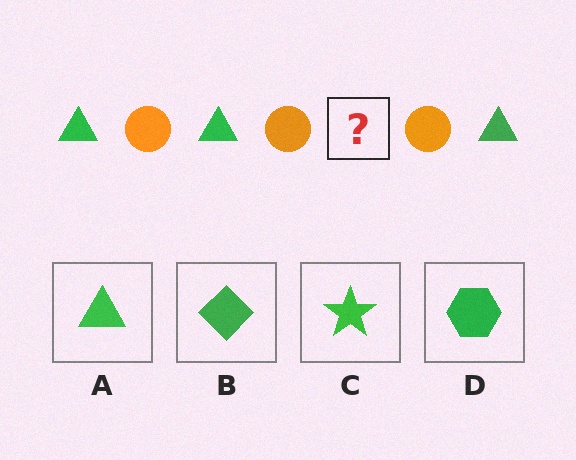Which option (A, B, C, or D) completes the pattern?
A.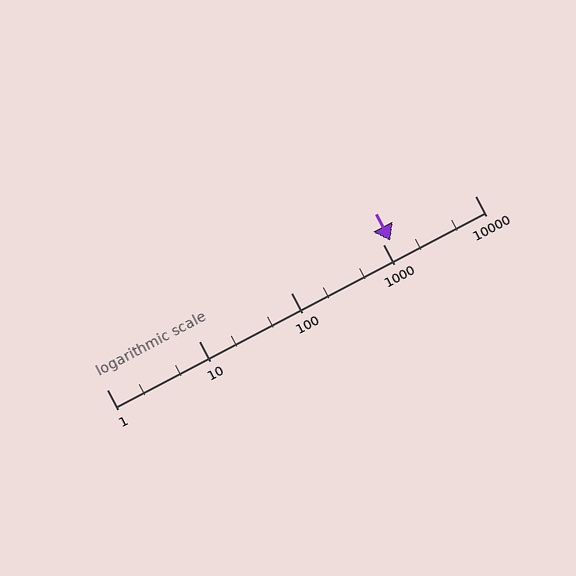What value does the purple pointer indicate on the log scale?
The pointer indicates approximately 1200.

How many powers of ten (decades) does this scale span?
The scale spans 4 decades, from 1 to 10000.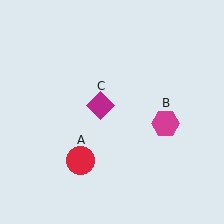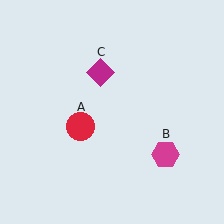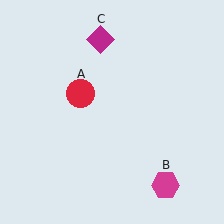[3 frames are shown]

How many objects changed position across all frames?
3 objects changed position: red circle (object A), magenta hexagon (object B), magenta diamond (object C).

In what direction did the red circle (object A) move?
The red circle (object A) moved up.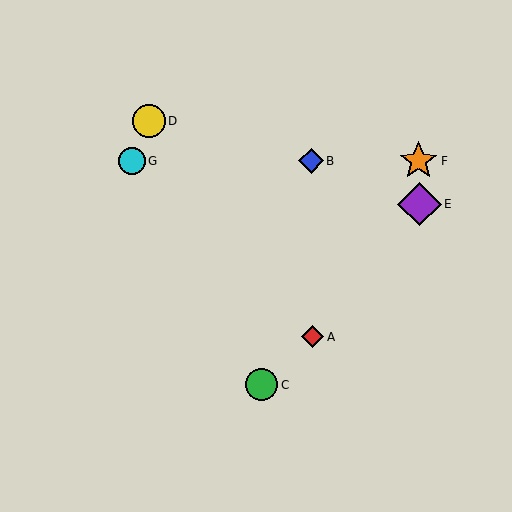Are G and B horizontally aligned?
Yes, both are at y≈161.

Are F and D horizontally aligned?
No, F is at y≈161 and D is at y≈121.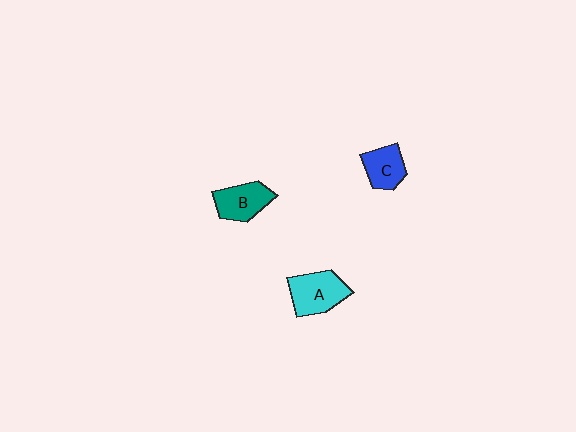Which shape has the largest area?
Shape A (cyan).